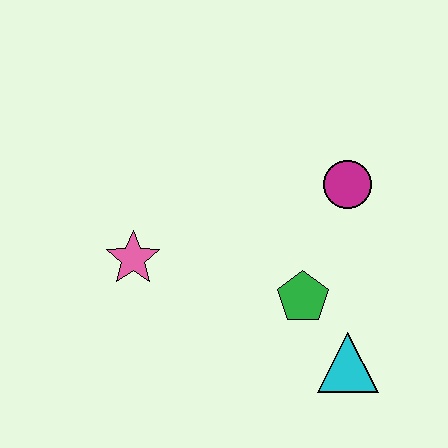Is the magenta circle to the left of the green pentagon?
No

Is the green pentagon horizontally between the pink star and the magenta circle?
Yes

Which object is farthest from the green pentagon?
The pink star is farthest from the green pentagon.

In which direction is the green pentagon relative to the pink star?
The green pentagon is to the right of the pink star.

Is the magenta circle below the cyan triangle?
No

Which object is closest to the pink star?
The green pentagon is closest to the pink star.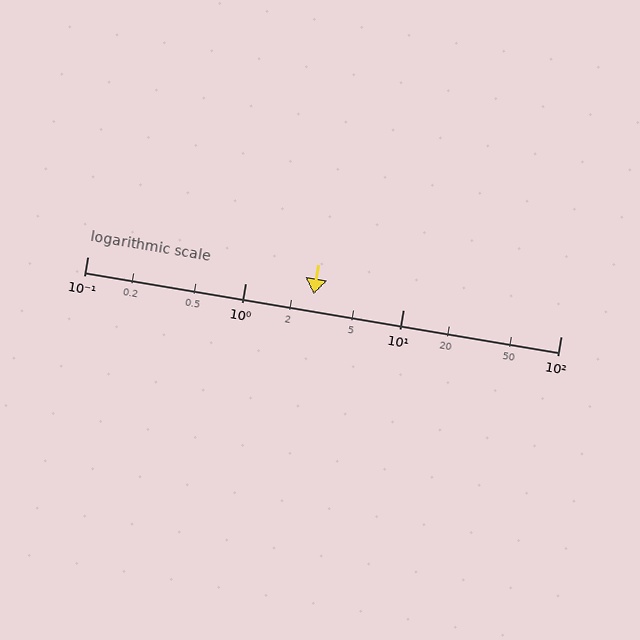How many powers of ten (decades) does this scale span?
The scale spans 3 decades, from 0.1 to 100.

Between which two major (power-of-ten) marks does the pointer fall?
The pointer is between 1 and 10.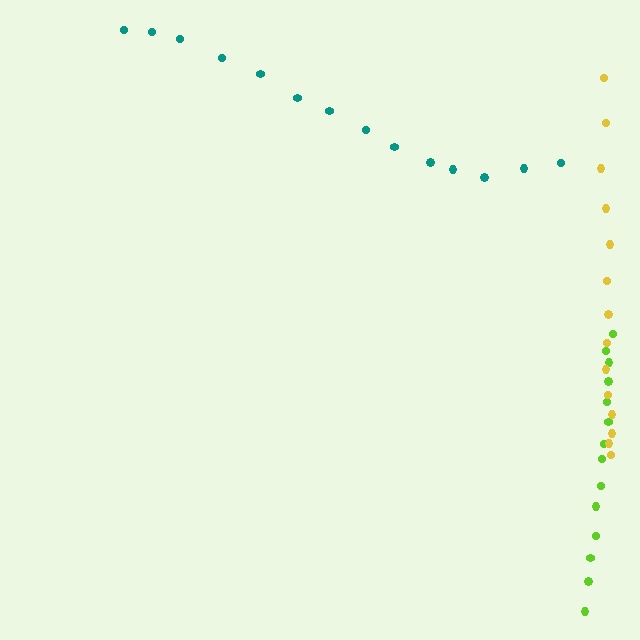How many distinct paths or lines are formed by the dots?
There are 3 distinct paths.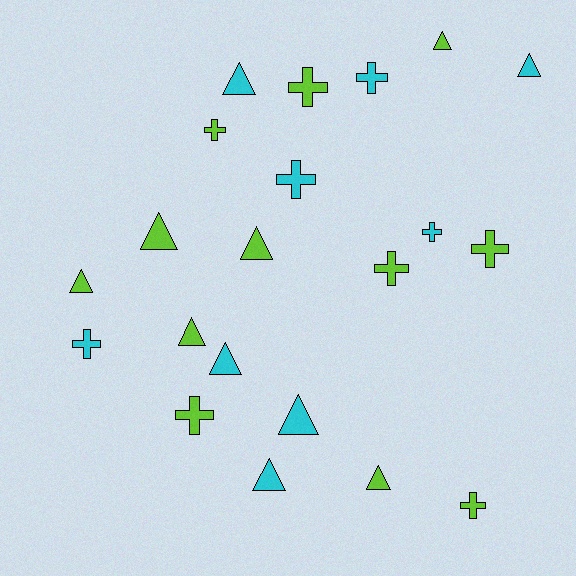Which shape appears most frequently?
Triangle, with 11 objects.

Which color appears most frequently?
Lime, with 12 objects.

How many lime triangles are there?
There are 6 lime triangles.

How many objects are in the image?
There are 21 objects.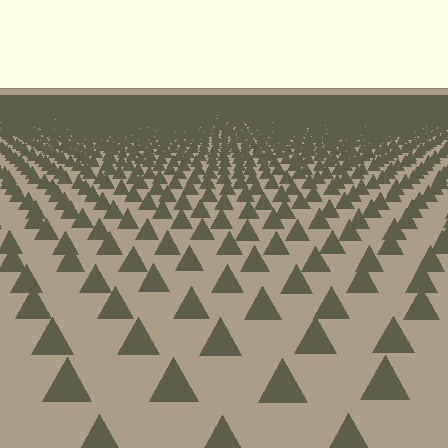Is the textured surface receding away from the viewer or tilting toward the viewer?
The surface is receding away from the viewer. Texture elements get smaller and denser toward the top.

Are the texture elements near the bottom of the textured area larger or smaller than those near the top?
Larger. Near the bottom, elements are closer to the viewer and appear at a bigger on-screen size.